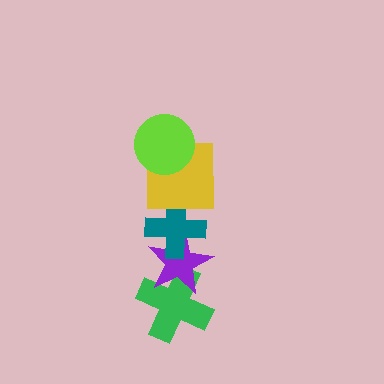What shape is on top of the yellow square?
The lime circle is on top of the yellow square.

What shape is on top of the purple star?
The teal cross is on top of the purple star.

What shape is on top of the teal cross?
The yellow square is on top of the teal cross.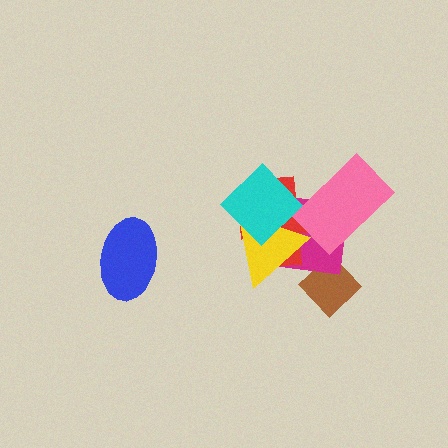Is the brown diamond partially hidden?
Yes, it is partially covered by another shape.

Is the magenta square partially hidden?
Yes, it is partially covered by another shape.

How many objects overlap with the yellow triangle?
3 objects overlap with the yellow triangle.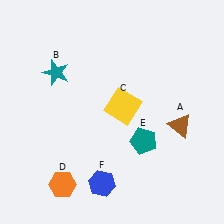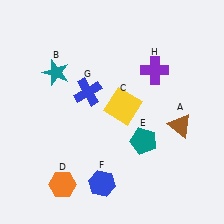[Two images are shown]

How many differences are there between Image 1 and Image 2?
There are 2 differences between the two images.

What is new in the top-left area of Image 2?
A blue cross (G) was added in the top-left area of Image 2.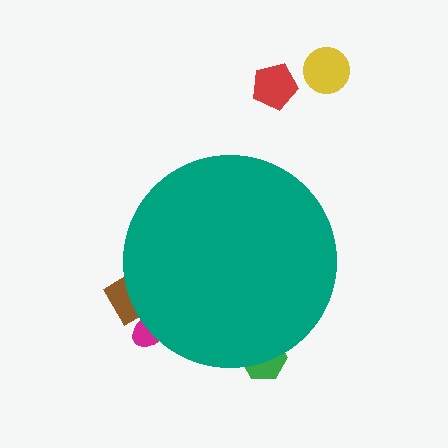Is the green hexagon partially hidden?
Yes, the green hexagon is partially hidden behind the teal circle.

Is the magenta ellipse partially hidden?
Yes, the magenta ellipse is partially hidden behind the teal circle.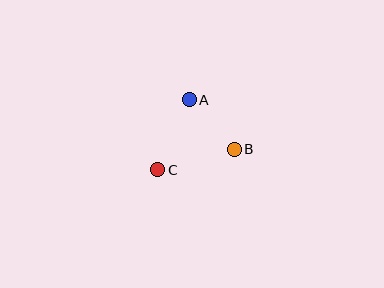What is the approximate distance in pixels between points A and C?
The distance between A and C is approximately 77 pixels.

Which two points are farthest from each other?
Points B and C are farthest from each other.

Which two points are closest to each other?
Points A and B are closest to each other.